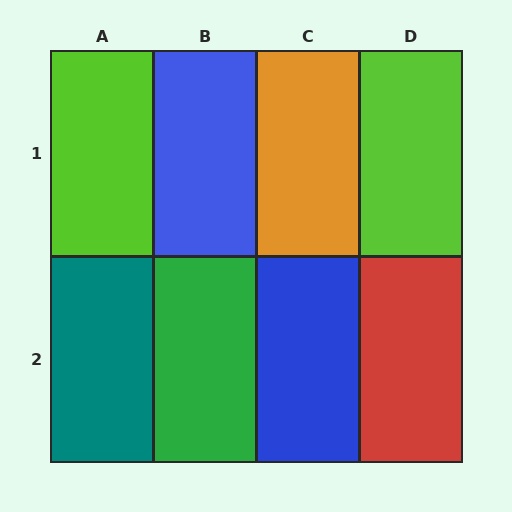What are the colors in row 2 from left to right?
Teal, green, blue, red.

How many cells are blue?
2 cells are blue.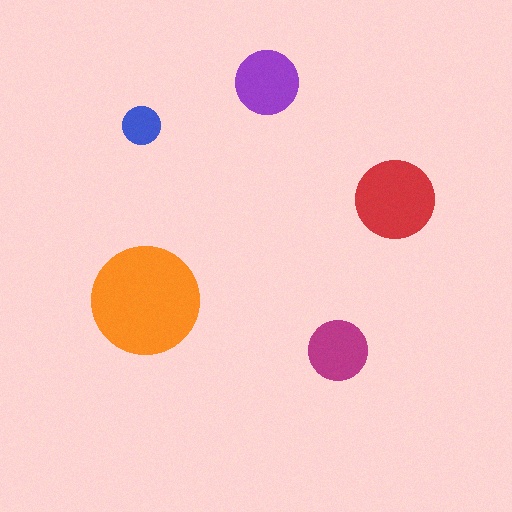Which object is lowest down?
The magenta circle is bottommost.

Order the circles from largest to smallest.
the orange one, the red one, the purple one, the magenta one, the blue one.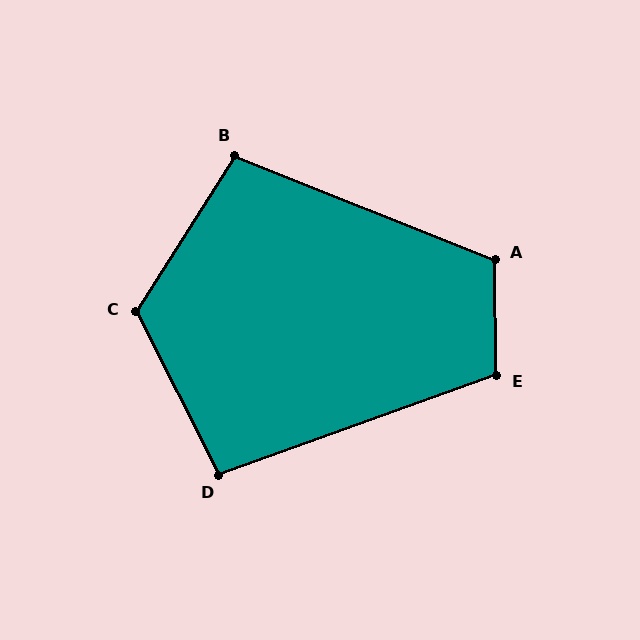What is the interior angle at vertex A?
Approximately 112 degrees (obtuse).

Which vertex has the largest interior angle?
C, at approximately 120 degrees.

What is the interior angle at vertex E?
Approximately 109 degrees (obtuse).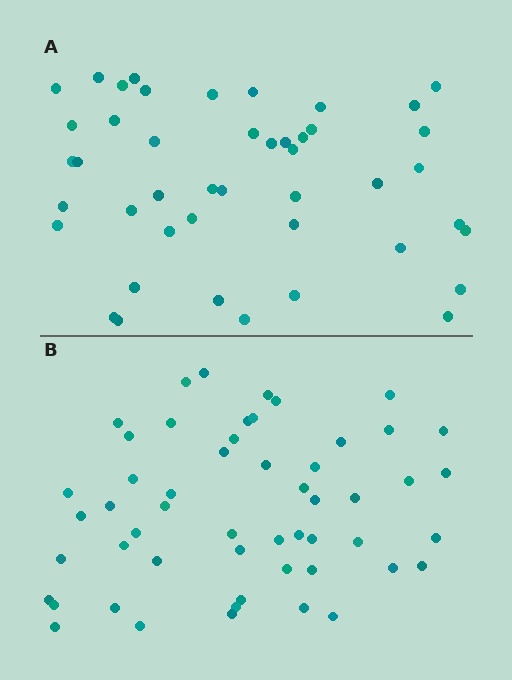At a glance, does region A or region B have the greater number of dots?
Region B (the bottom region) has more dots.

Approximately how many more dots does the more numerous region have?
Region B has roughly 8 or so more dots than region A.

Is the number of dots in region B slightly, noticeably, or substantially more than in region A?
Region B has only slightly more — the two regions are fairly close. The ratio is roughly 1.2 to 1.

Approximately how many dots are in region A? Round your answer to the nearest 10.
About 40 dots. (The exact count is 45, which rounds to 40.)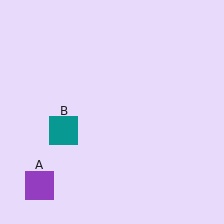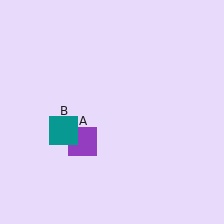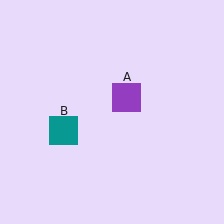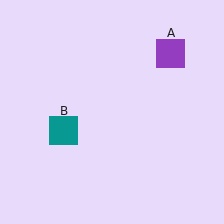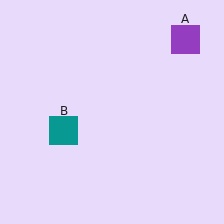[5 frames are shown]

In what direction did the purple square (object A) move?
The purple square (object A) moved up and to the right.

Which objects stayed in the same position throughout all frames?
Teal square (object B) remained stationary.